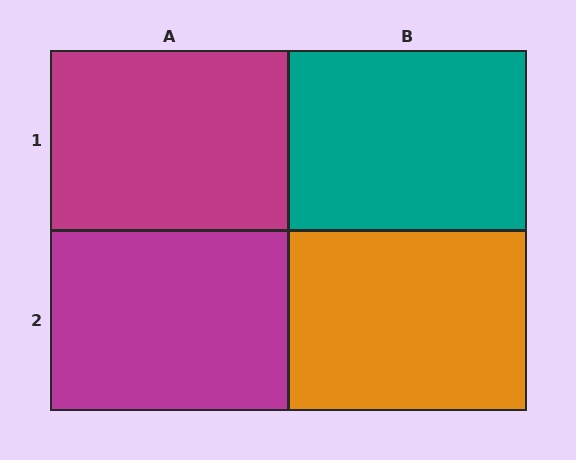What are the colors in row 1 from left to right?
Magenta, teal.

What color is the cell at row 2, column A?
Magenta.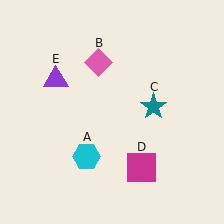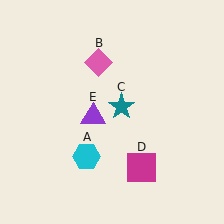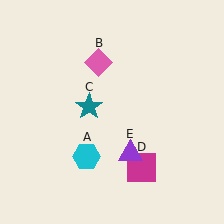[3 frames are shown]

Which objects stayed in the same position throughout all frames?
Cyan hexagon (object A) and pink diamond (object B) and magenta square (object D) remained stationary.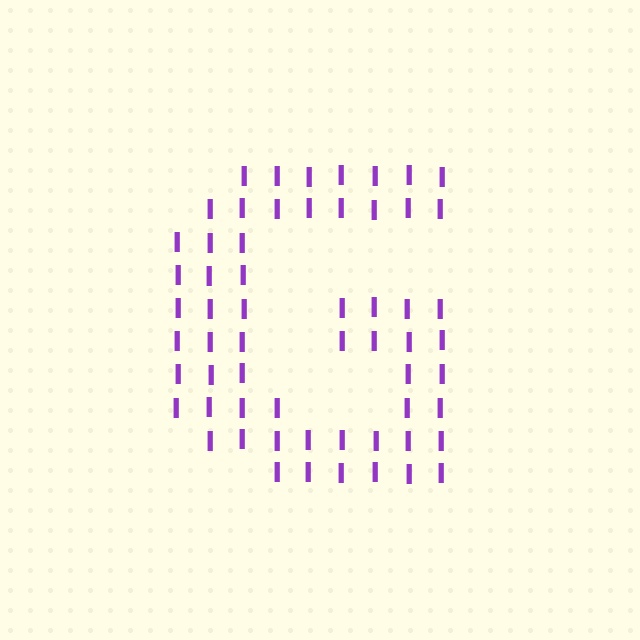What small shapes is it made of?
It is made of small letter I's.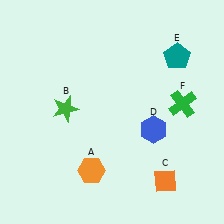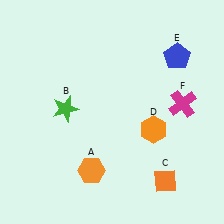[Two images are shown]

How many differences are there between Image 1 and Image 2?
There are 3 differences between the two images.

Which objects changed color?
D changed from blue to orange. E changed from teal to blue. F changed from green to magenta.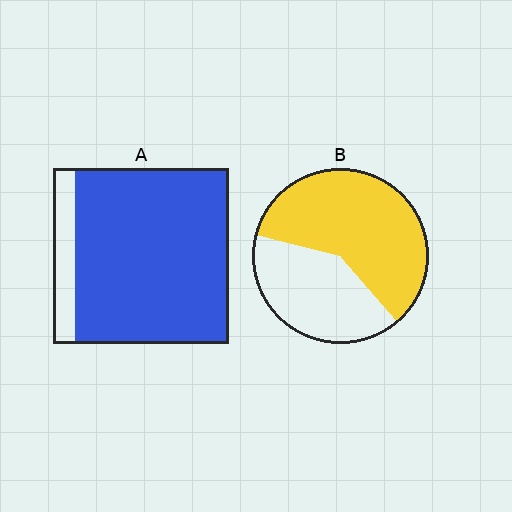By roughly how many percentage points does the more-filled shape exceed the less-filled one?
By roughly 30 percentage points (A over B).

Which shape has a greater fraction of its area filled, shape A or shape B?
Shape A.